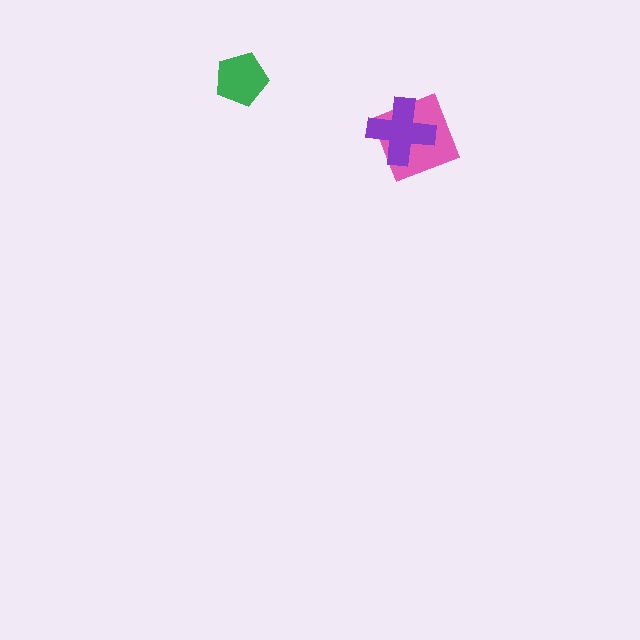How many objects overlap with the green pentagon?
0 objects overlap with the green pentagon.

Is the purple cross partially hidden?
No, no other shape covers it.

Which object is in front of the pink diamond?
The purple cross is in front of the pink diamond.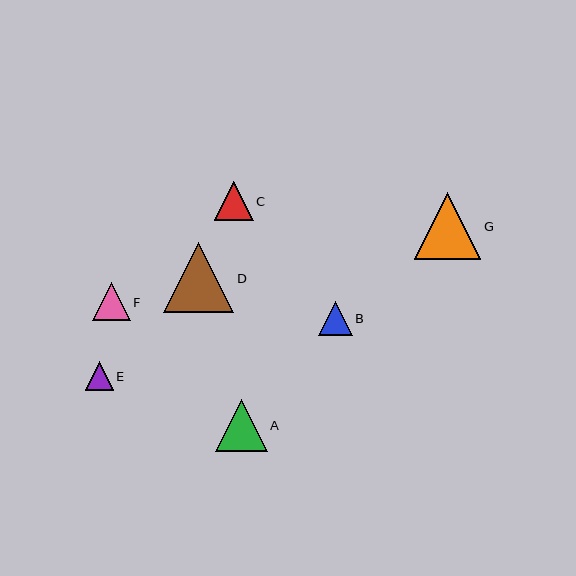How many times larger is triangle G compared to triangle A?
Triangle G is approximately 1.3 times the size of triangle A.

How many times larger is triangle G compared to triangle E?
Triangle G is approximately 2.4 times the size of triangle E.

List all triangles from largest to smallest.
From largest to smallest: D, G, A, C, F, B, E.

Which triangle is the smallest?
Triangle E is the smallest with a size of approximately 28 pixels.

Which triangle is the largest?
Triangle D is the largest with a size of approximately 70 pixels.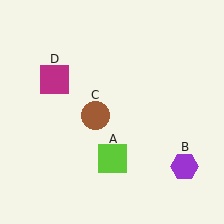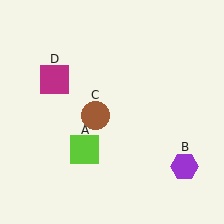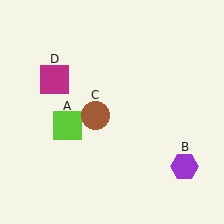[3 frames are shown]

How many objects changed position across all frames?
1 object changed position: lime square (object A).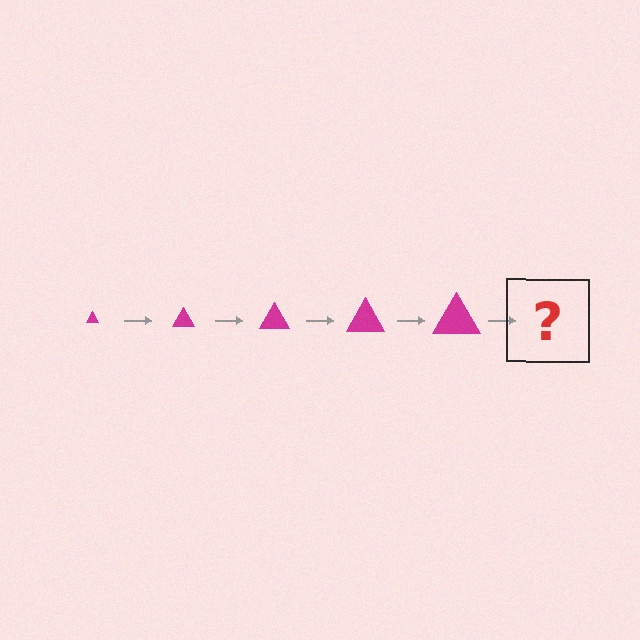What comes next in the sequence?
The next element should be a magenta triangle, larger than the previous one.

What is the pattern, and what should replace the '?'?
The pattern is that the triangle gets progressively larger each step. The '?' should be a magenta triangle, larger than the previous one.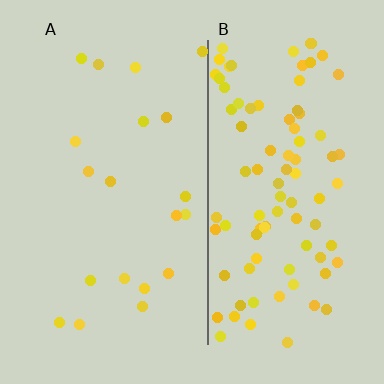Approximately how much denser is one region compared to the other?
Approximately 4.6× — region B over region A.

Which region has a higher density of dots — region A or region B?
B (the right).